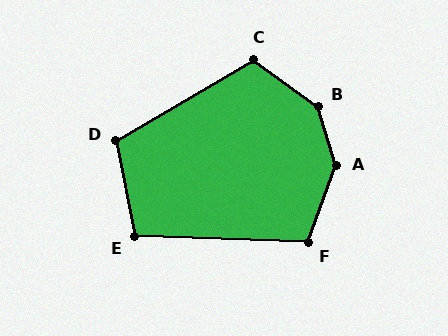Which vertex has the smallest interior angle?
E, at approximately 103 degrees.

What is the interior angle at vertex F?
Approximately 108 degrees (obtuse).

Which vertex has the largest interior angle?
B, at approximately 143 degrees.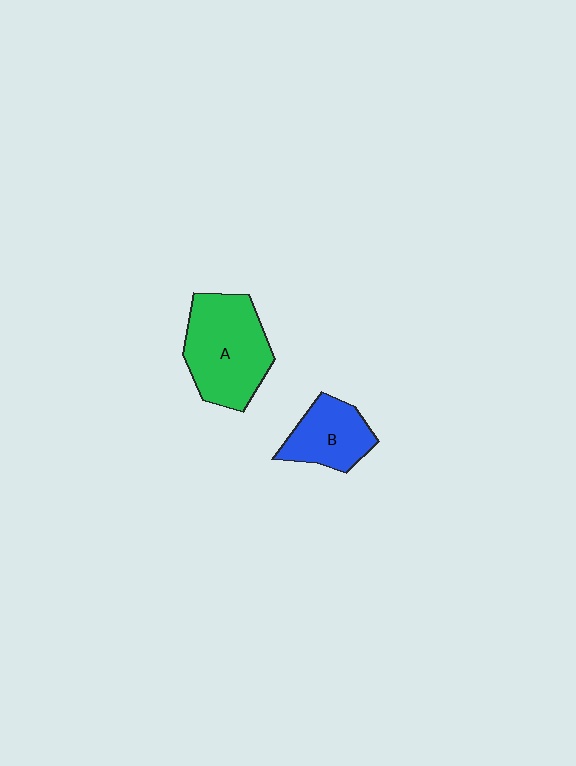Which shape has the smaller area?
Shape B (blue).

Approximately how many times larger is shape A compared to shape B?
Approximately 1.6 times.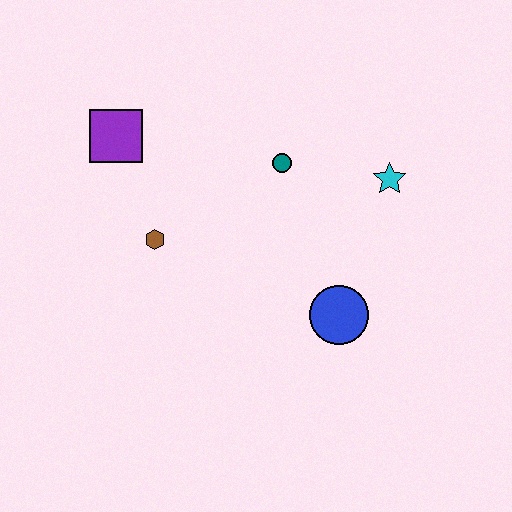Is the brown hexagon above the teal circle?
No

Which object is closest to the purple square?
The brown hexagon is closest to the purple square.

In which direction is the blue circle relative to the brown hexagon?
The blue circle is to the right of the brown hexagon.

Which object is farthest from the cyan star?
The purple square is farthest from the cyan star.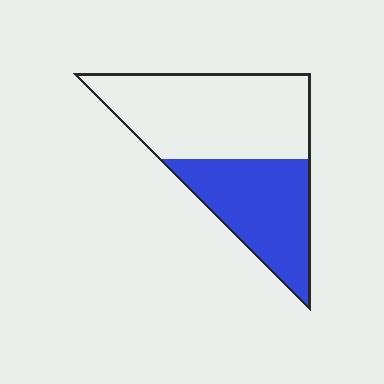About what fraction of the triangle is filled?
About two fifths (2/5).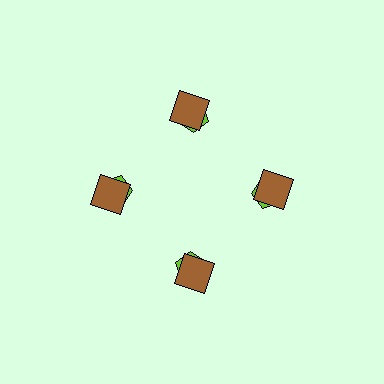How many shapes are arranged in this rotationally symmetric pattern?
There are 8 shapes, arranged in 4 groups of 2.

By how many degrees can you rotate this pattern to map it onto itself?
The pattern maps onto itself every 90 degrees of rotation.